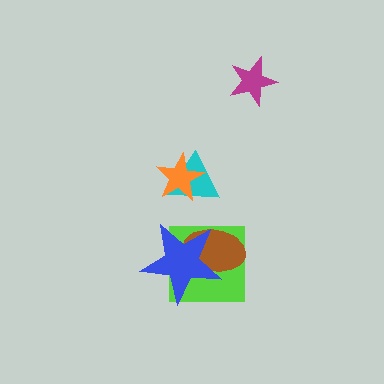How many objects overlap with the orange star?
1 object overlaps with the orange star.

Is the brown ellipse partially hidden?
Yes, it is partially covered by another shape.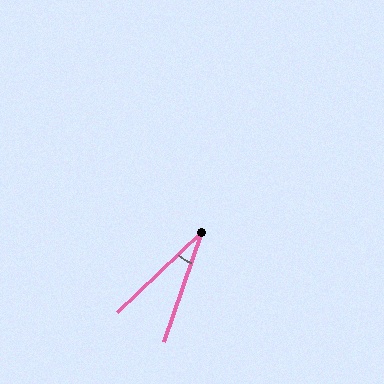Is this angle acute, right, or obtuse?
It is acute.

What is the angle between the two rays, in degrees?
Approximately 27 degrees.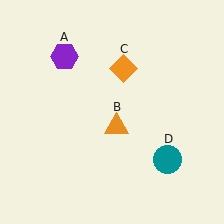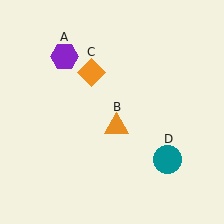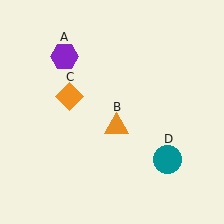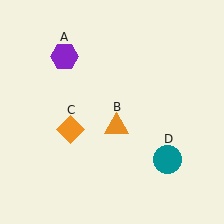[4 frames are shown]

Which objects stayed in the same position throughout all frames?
Purple hexagon (object A) and orange triangle (object B) and teal circle (object D) remained stationary.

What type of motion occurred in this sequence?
The orange diamond (object C) rotated counterclockwise around the center of the scene.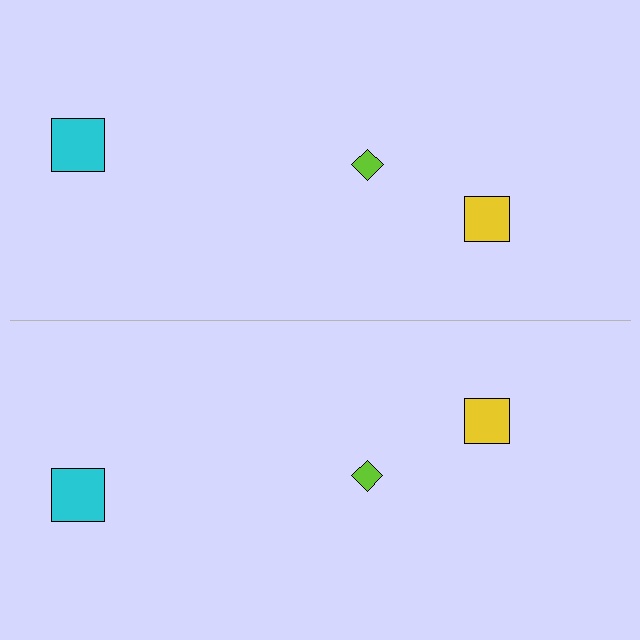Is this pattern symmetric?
Yes, this pattern has bilateral (reflection) symmetry.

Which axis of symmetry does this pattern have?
The pattern has a horizontal axis of symmetry running through the center of the image.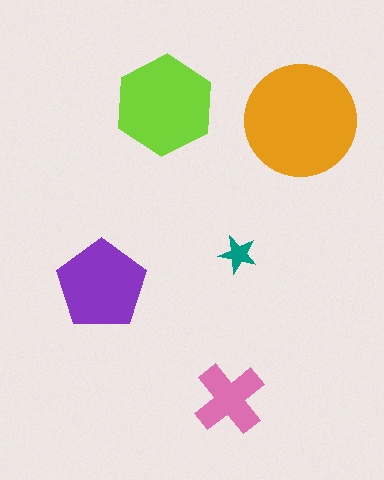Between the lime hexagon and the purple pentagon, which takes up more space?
The lime hexagon.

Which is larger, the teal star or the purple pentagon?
The purple pentagon.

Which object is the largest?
The orange circle.